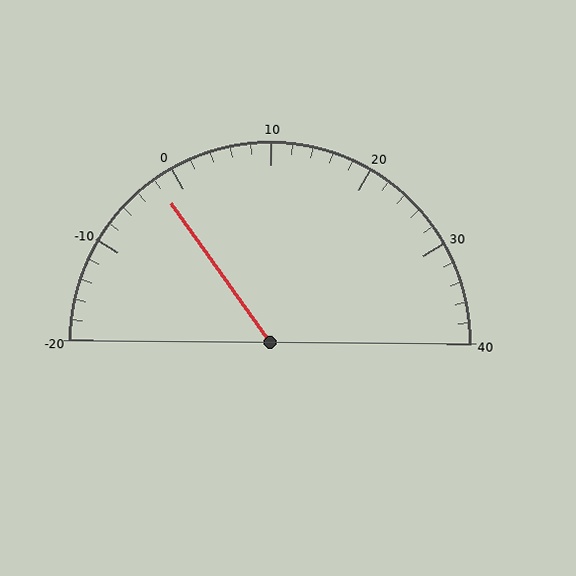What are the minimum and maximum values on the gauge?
The gauge ranges from -20 to 40.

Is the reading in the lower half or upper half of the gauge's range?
The reading is in the lower half of the range (-20 to 40).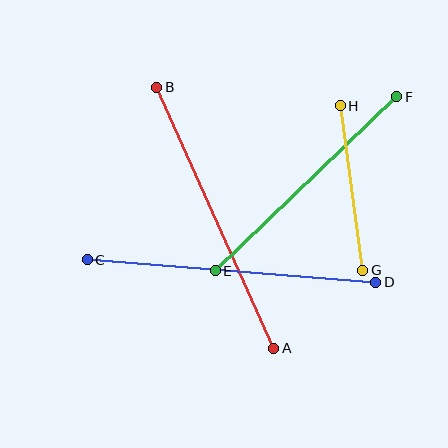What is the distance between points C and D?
The distance is approximately 289 pixels.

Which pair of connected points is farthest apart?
Points C and D are farthest apart.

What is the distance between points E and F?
The distance is approximately 251 pixels.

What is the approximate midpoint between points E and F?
The midpoint is at approximately (306, 184) pixels.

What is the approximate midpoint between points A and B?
The midpoint is at approximately (215, 218) pixels.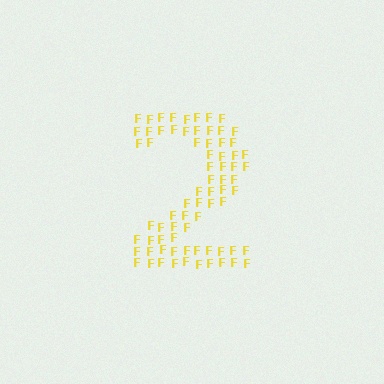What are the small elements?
The small elements are letter F's.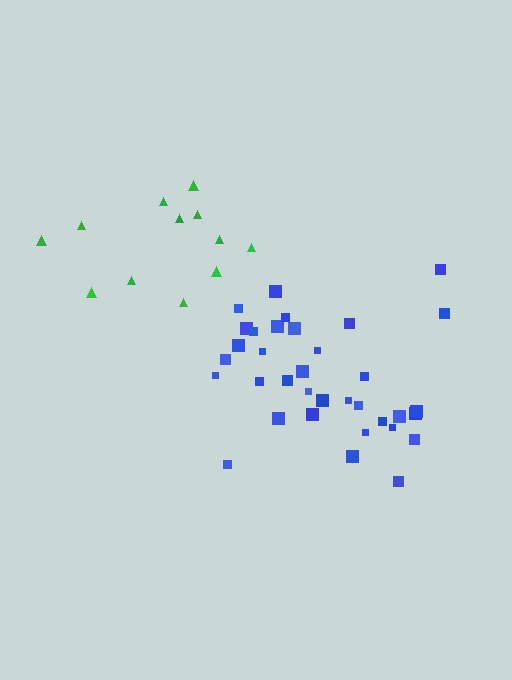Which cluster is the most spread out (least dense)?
Green.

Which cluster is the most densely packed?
Blue.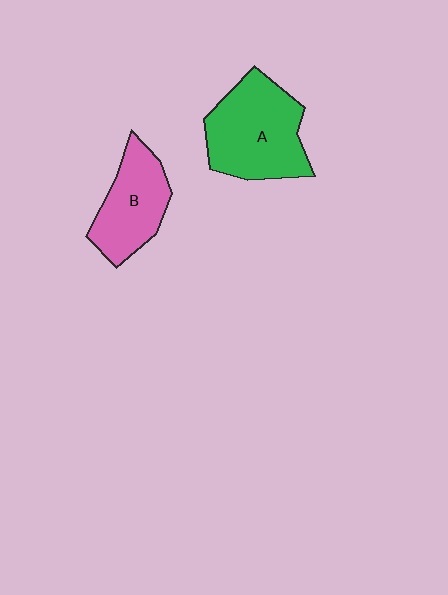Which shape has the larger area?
Shape A (green).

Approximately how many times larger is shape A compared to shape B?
Approximately 1.4 times.